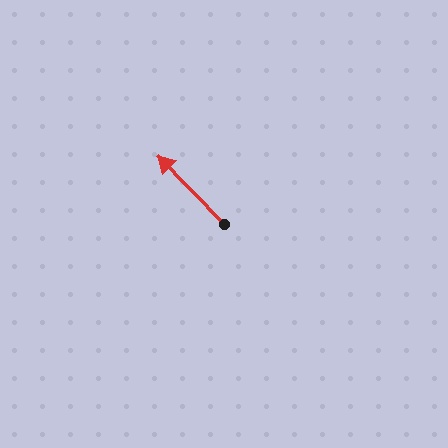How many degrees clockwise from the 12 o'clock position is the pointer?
Approximately 316 degrees.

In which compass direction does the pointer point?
Northwest.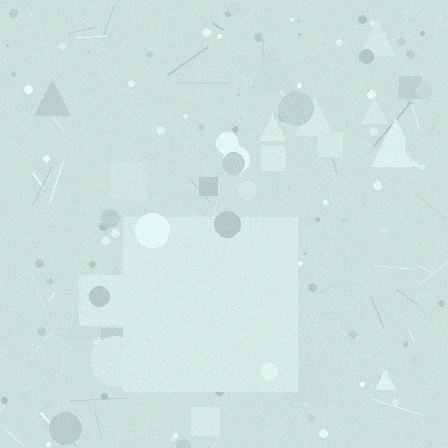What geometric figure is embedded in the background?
A square is embedded in the background.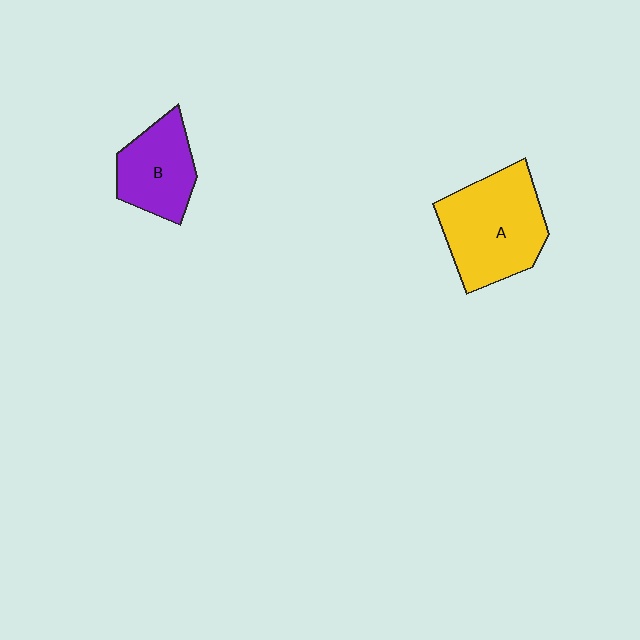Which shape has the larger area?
Shape A (yellow).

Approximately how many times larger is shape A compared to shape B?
Approximately 1.5 times.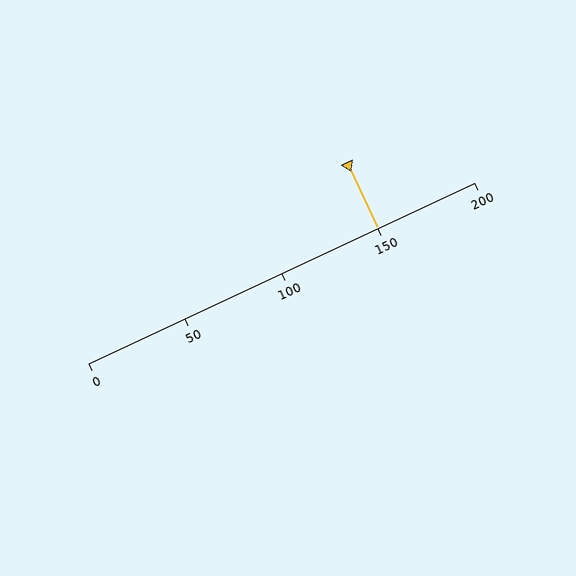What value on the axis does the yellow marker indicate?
The marker indicates approximately 150.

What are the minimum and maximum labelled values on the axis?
The axis runs from 0 to 200.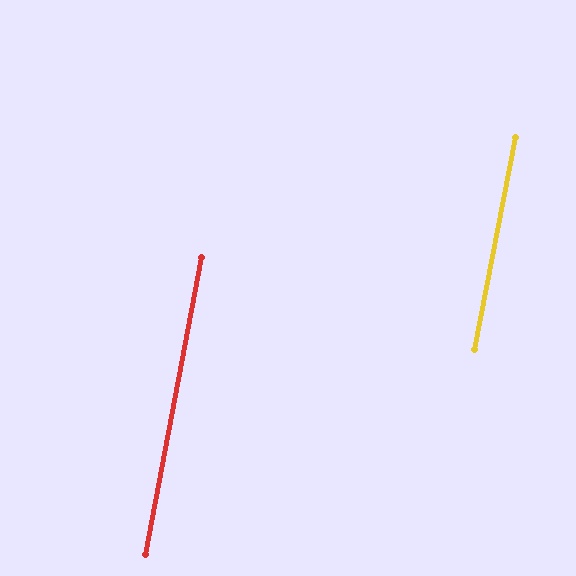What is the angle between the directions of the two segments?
Approximately 0 degrees.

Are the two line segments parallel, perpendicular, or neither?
Parallel — their directions differ by only 0.2°.